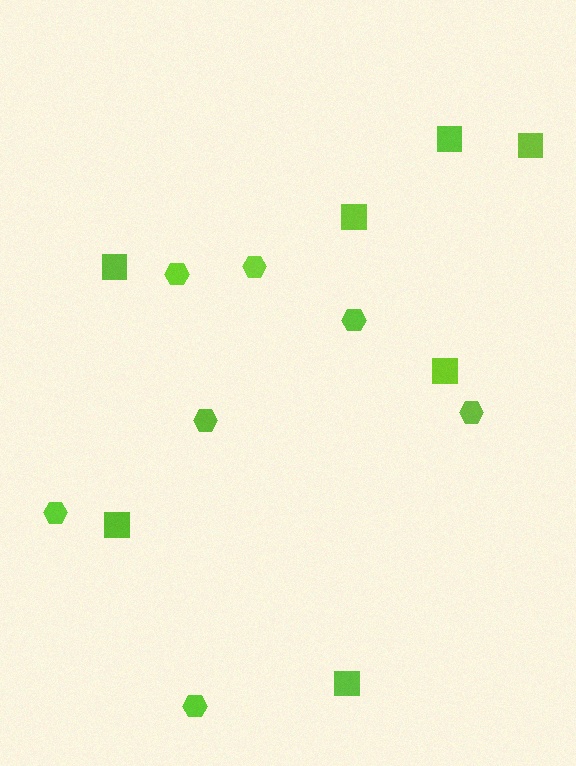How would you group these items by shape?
There are 2 groups: one group of squares (7) and one group of hexagons (7).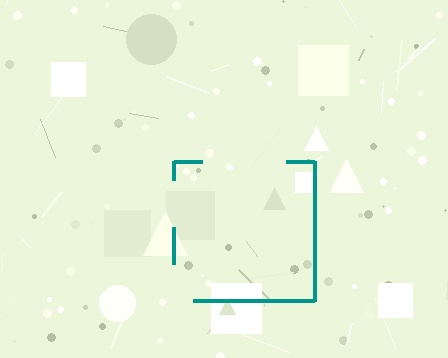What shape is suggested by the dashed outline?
The dashed outline suggests a square.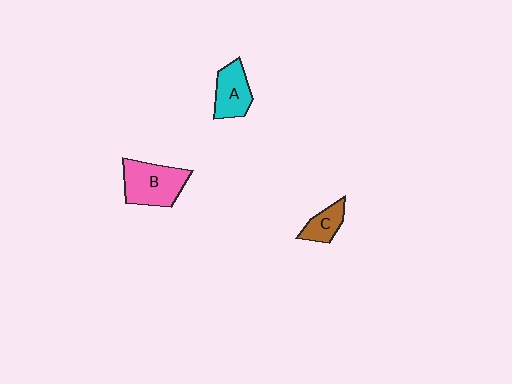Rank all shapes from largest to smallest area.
From largest to smallest: B (pink), A (cyan), C (brown).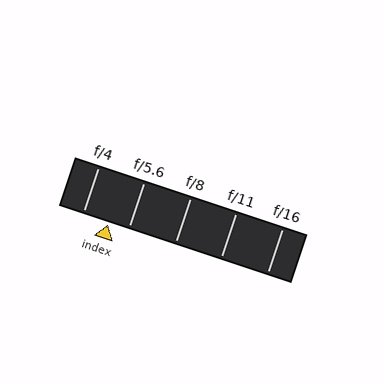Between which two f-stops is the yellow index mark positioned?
The index mark is between f/4 and f/5.6.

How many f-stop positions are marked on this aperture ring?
There are 5 f-stop positions marked.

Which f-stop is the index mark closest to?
The index mark is closest to f/5.6.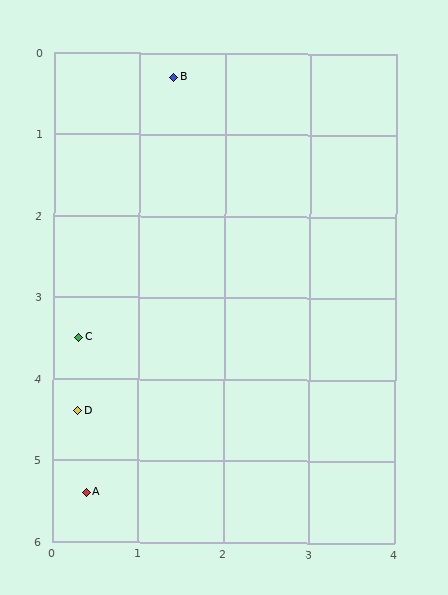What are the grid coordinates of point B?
Point B is at approximately (1.4, 0.3).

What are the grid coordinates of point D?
Point D is at approximately (0.3, 4.4).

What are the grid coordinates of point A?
Point A is at approximately (0.4, 5.4).